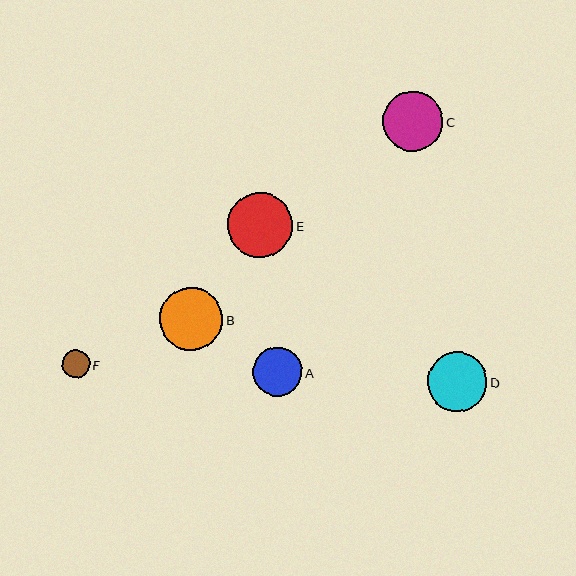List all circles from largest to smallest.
From largest to smallest: E, B, C, D, A, F.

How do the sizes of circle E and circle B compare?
Circle E and circle B are approximately the same size.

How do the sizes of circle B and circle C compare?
Circle B and circle C are approximately the same size.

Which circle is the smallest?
Circle F is the smallest with a size of approximately 28 pixels.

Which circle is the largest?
Circle E is the largest with a size of approximately 65 pixels.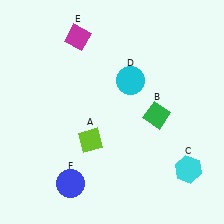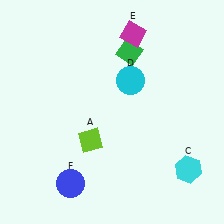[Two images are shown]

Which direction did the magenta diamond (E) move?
The magenta diamond (E) moved right.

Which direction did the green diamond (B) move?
The green diamond (B) moved up.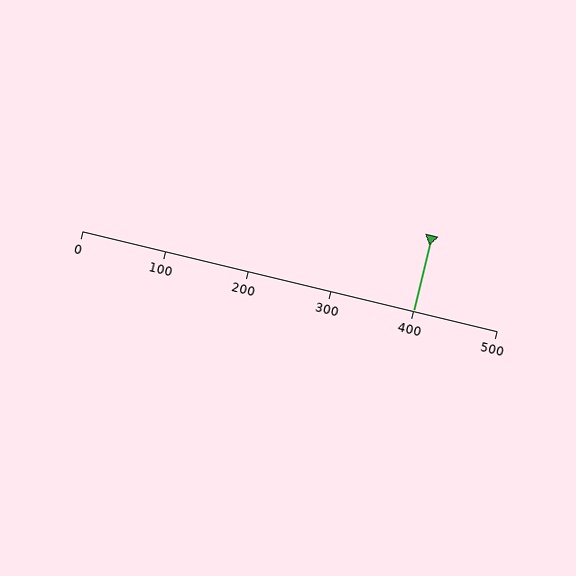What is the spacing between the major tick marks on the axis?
The major ticks are spaced 100 apart.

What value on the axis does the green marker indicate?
The marker indicates approximately 400.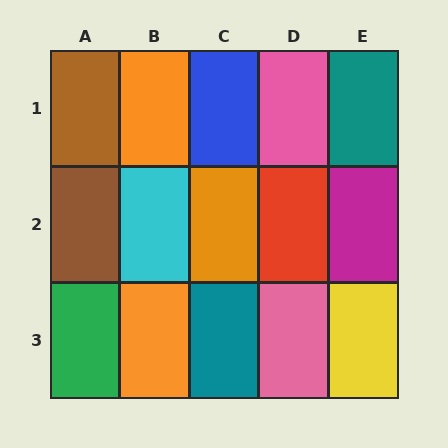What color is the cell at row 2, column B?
Cyan.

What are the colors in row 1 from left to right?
Brown, orange, blue, pink, teal.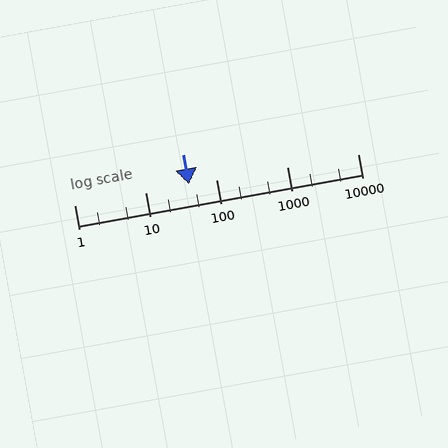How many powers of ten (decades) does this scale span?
The scale spans 4 decades, from 1 to 10000.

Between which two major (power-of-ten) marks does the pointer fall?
The pointer is between 10 and 100.